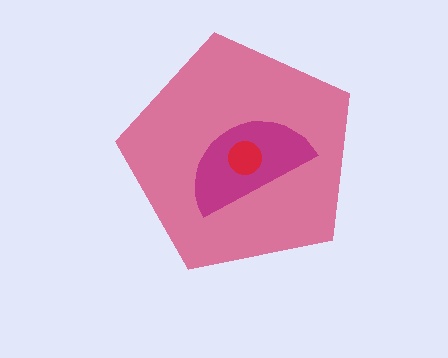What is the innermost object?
The red circle.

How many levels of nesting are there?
3.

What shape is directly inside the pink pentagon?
The magenta semicircle.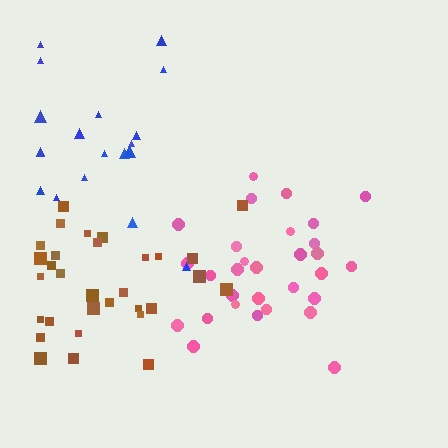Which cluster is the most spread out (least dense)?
Blue.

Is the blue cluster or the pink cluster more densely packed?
Pink.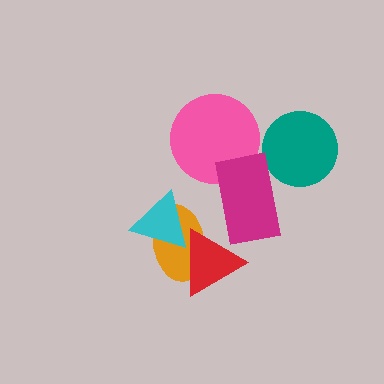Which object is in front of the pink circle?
The magenta rectangle is in front of the pink circle.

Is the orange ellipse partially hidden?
Yes, it is partially covered by another shape.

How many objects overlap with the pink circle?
1 object overlaps with the pink circle.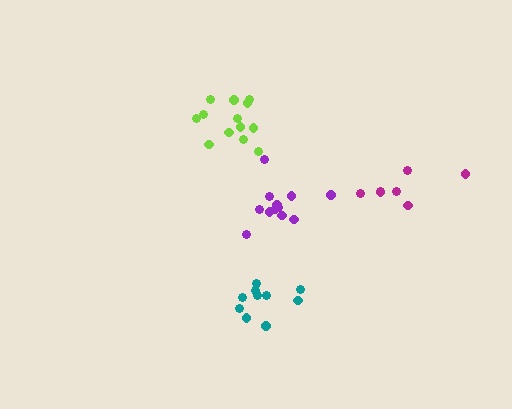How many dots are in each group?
Group 1: 13 dots, Group 2: 10 dots, Group 3: 12 dots, Group 4: 7 dots (42 total).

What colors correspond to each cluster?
The clusters are colored: lime, teal, purple, magenta.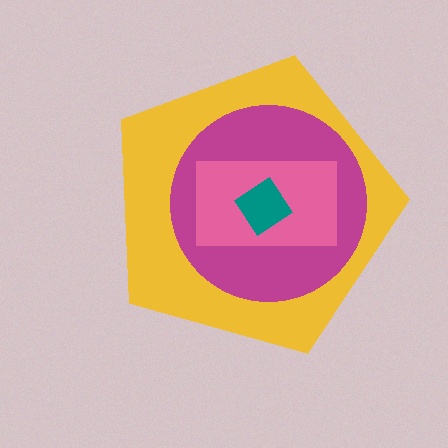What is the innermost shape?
The teal diamond.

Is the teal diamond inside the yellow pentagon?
Yes.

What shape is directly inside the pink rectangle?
The teal diamond.